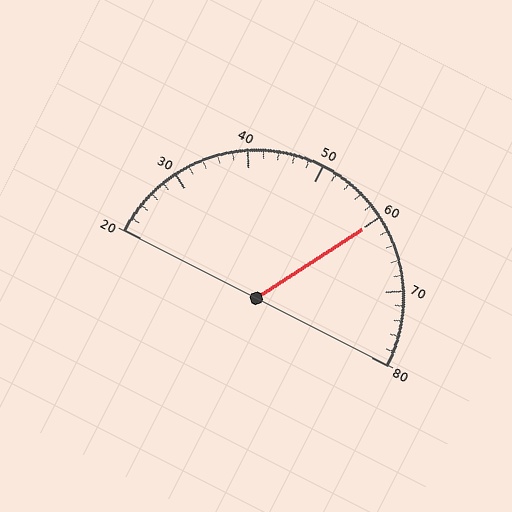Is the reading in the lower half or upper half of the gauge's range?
The reading is in the upper half of the range (20 to 80).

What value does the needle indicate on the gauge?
The needle indicates approximately 60.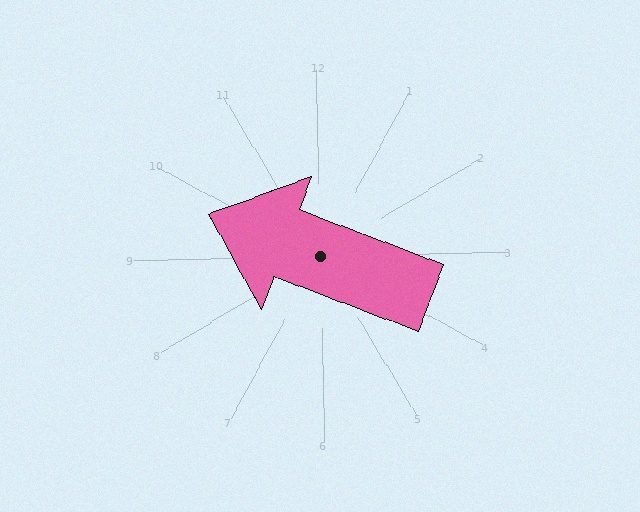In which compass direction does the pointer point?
West.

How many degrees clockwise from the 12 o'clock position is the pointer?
Approximately 292 degrees.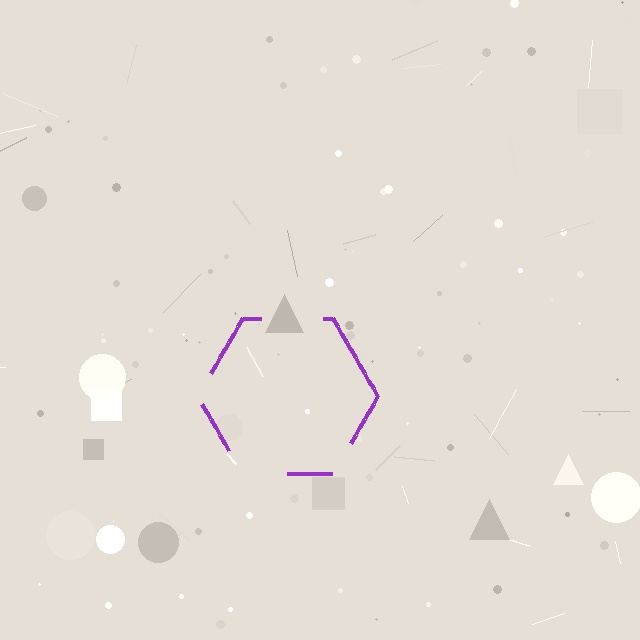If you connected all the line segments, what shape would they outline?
They would outline a hexagon.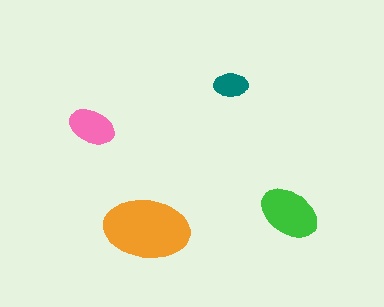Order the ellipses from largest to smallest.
the orange one, the green one, the pink one, the teal one.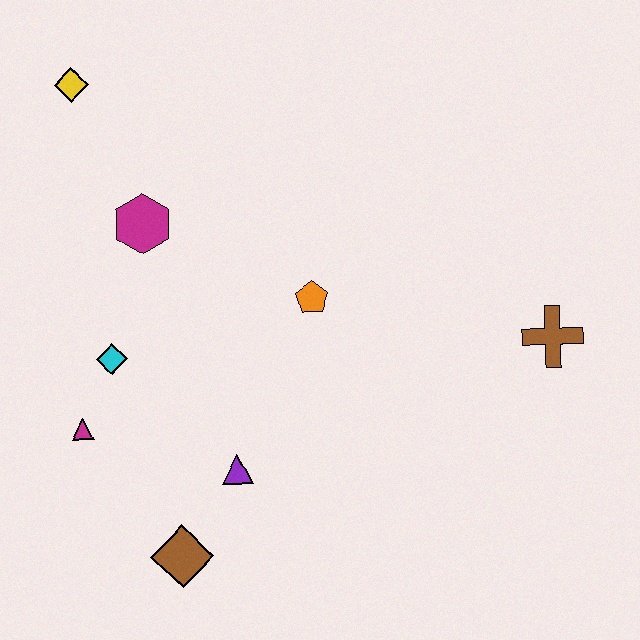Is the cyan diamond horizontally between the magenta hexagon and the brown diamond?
No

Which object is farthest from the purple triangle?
The yellow diamond is farthest from the purple triangle.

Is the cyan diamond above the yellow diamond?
No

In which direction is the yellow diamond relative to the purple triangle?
The yellow diamond is above the purple triangle.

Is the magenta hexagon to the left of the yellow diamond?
No